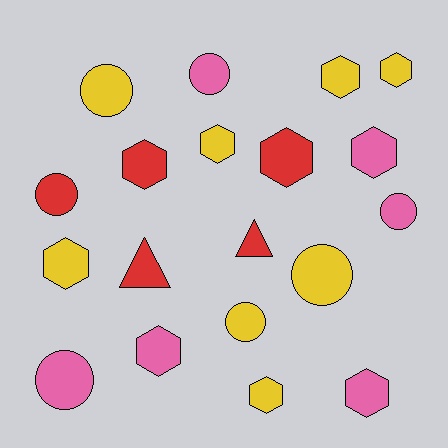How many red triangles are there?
There are 2 red triangles.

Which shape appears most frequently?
Hexagon, with 10 objects.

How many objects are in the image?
There are 19 objects.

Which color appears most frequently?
Yellow, with 8 objects.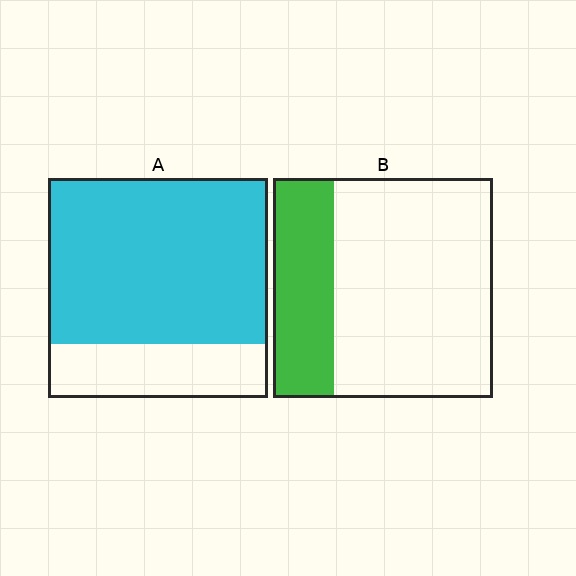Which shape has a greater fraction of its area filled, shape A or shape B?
Shape A.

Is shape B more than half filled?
No.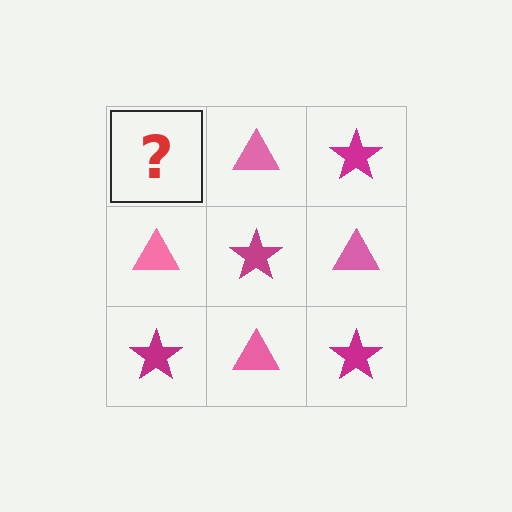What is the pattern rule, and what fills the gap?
The rule is that it alternates magenta star and pink triangle in a checkerboard pattern. The gap should be filled with a magenta star.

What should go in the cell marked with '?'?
The missing cell should contain a magenta star.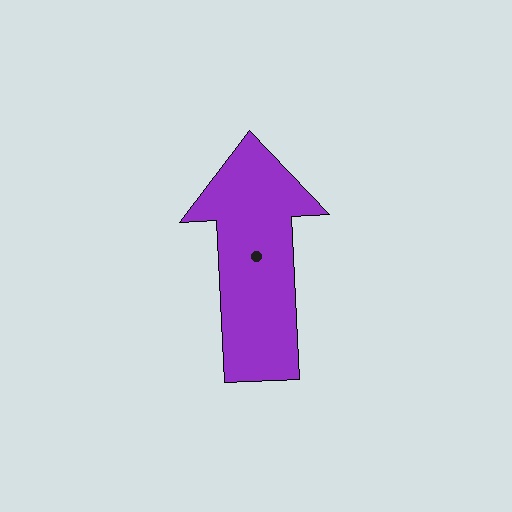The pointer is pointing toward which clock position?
Roughly 12 o'clock.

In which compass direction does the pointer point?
North.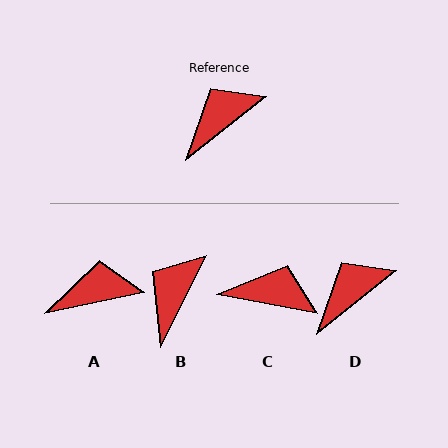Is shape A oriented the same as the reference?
No, it is off by about 27 degrees.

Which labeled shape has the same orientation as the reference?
D.